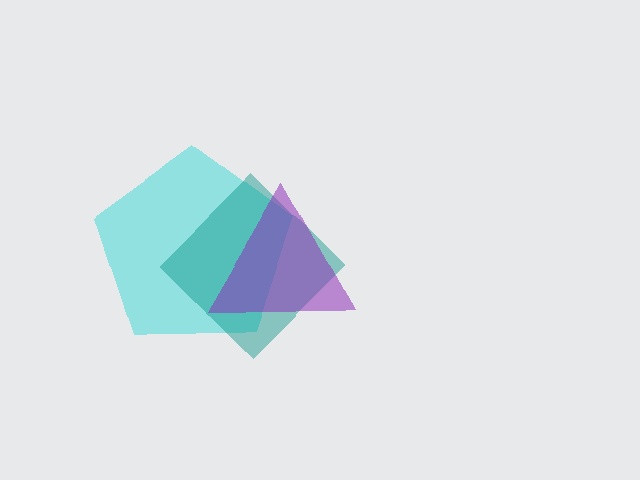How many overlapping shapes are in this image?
There are 3 overlapping shapes in the image.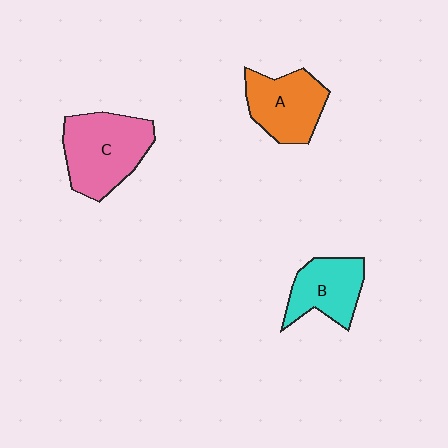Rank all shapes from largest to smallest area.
From largest to smallest: C (pink), A (orange), B (cyan).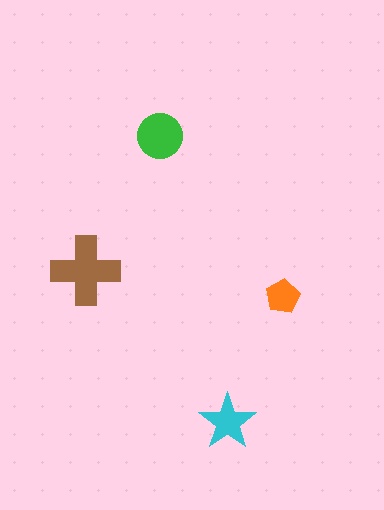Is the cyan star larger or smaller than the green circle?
Smaller.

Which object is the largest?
The brown cross.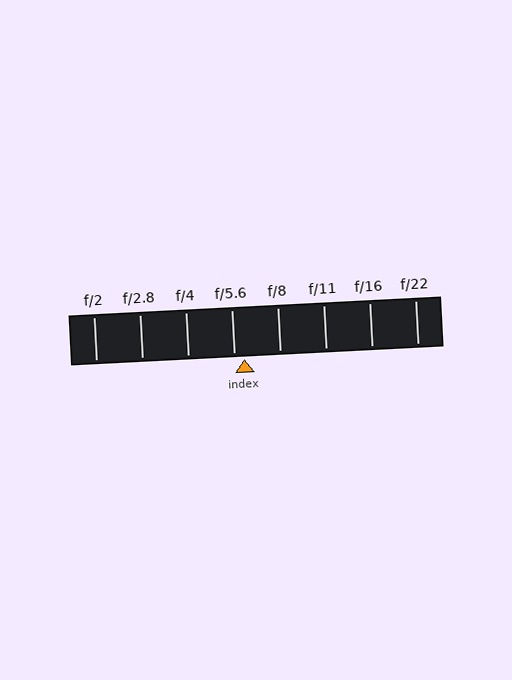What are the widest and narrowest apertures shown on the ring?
The widest aperture shown is f/2 and the narrowest is f/22.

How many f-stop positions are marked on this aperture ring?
There are 8 f-stop positions marked.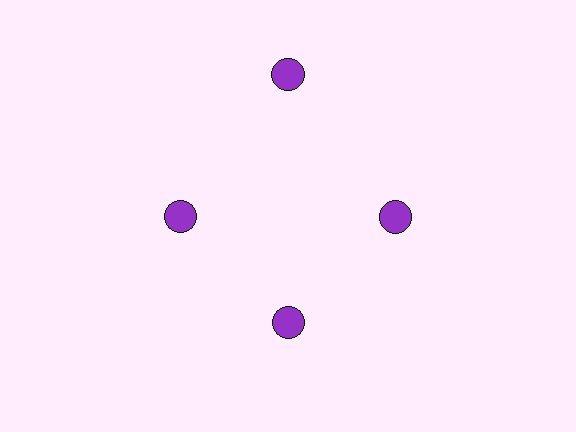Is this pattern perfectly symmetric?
No. The 4 purple circles are arranged in a ring, but one element near the 12 o'clock position is pushed outward from the center, breaking the 4-fold rotational symmetry.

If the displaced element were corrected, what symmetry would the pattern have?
It would have 4-fold rotational symmetry — the pattern would map onto itself every 90 degrees.